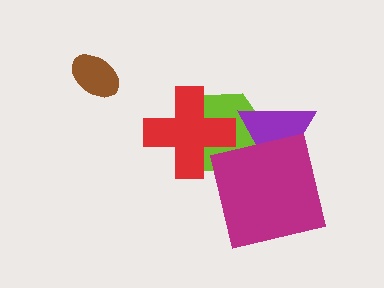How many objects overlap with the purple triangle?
2 objects overlap with the purple triangle.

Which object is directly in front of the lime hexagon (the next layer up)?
The purple triangle is directly in front of the lime hexagon.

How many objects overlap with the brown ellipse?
0 objects overlap with the brown ellipse.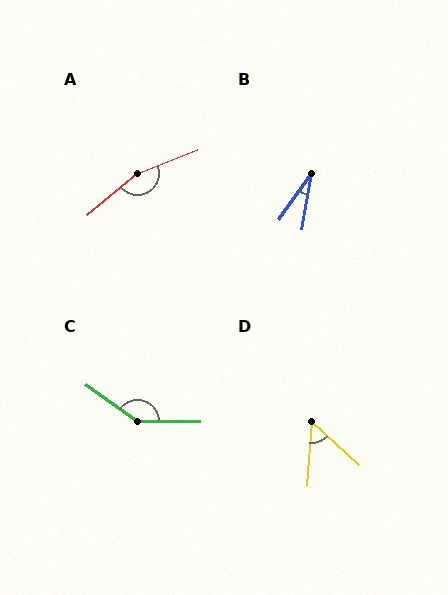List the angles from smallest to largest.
B (26°), D (52°), C (145°), A (162°).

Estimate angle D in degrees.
Approximately 52 degrees.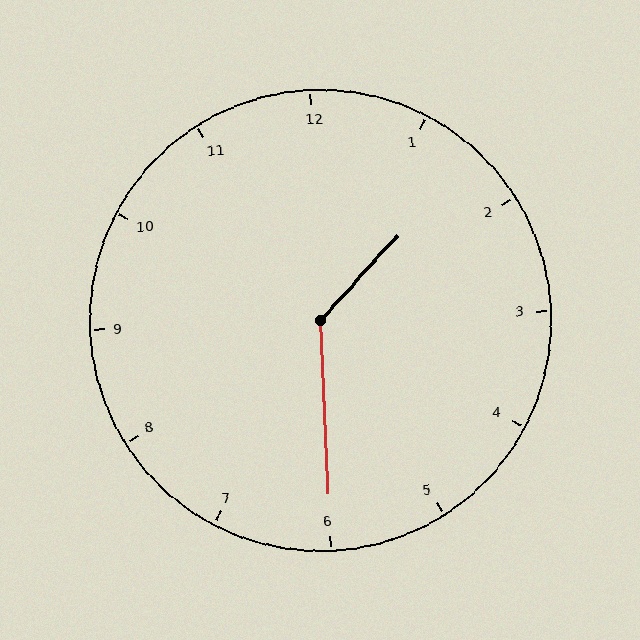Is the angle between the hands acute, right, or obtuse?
It is obtuse.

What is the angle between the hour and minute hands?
Approximately 135 degrees.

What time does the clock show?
1:30.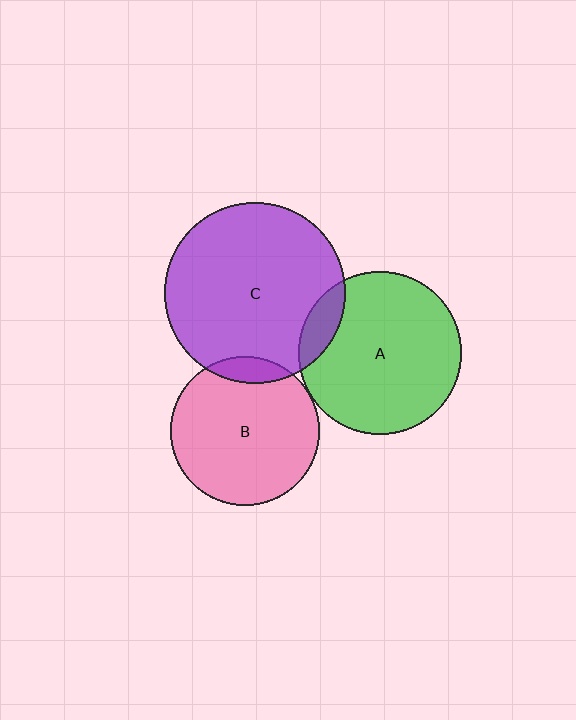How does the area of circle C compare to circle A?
Approximately 1.2 times.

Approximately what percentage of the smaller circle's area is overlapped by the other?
Approximately 5%.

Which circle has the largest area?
Circle C (purple).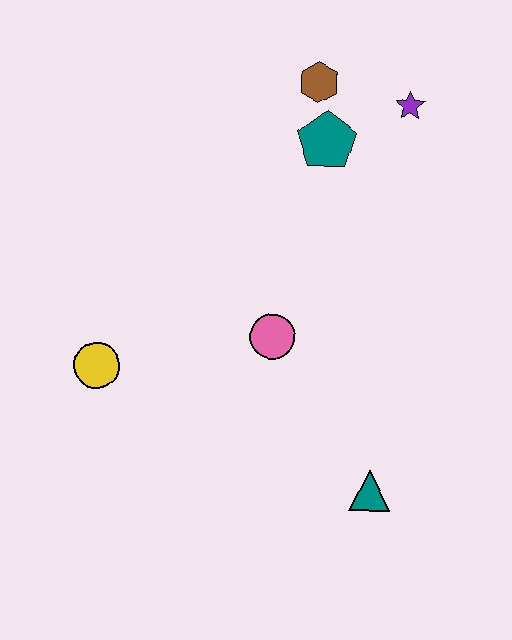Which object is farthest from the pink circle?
The purple star is farthest from the pink circle.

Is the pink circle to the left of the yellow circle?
No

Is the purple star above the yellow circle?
Yes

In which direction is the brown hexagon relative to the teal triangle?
The brown hexagon is above the teal triangle.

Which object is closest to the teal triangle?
The pink circle is closest to the teal triangle.